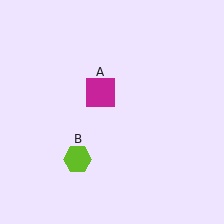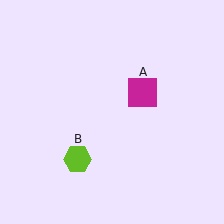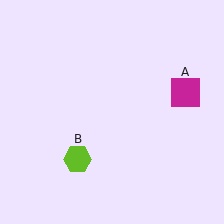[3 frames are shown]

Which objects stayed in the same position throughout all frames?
Lime hexagon (object B) remained stationary.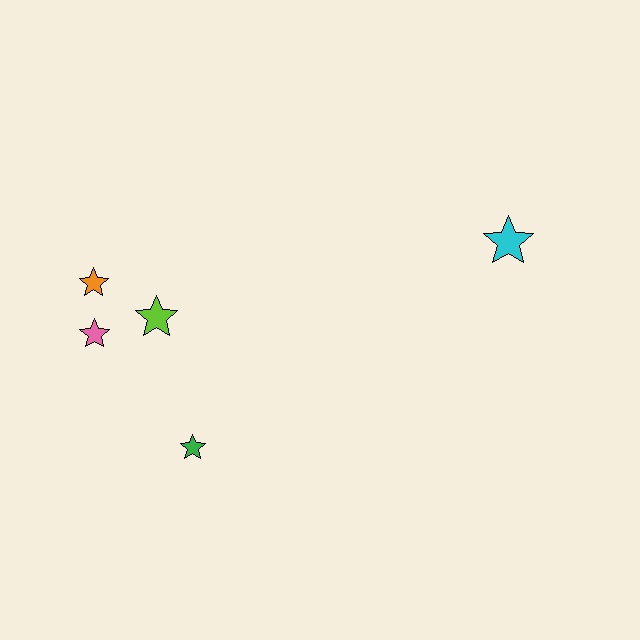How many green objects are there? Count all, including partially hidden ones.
There is 1 green object.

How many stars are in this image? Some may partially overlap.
There are 5 stars.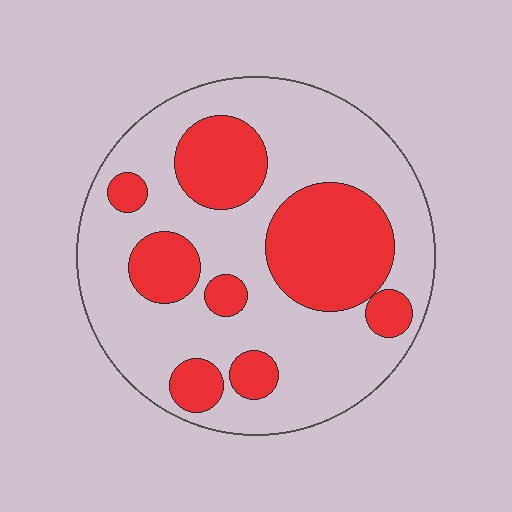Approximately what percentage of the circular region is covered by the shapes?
Approximately 35%.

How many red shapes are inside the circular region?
8.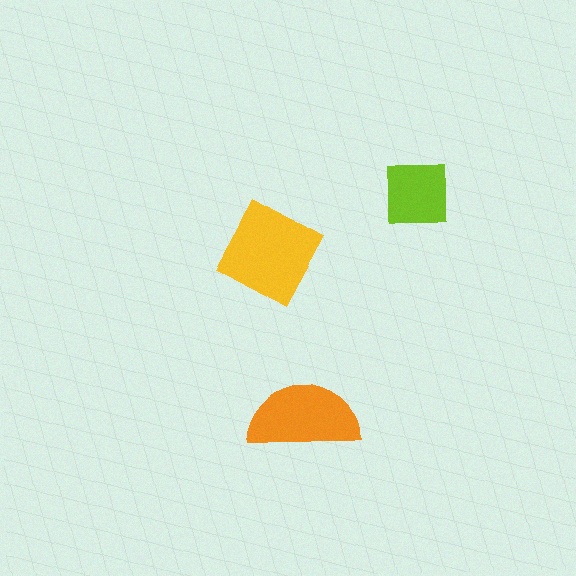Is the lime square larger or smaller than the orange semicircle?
Smaller.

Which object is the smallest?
The lime square.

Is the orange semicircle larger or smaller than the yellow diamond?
Smaller.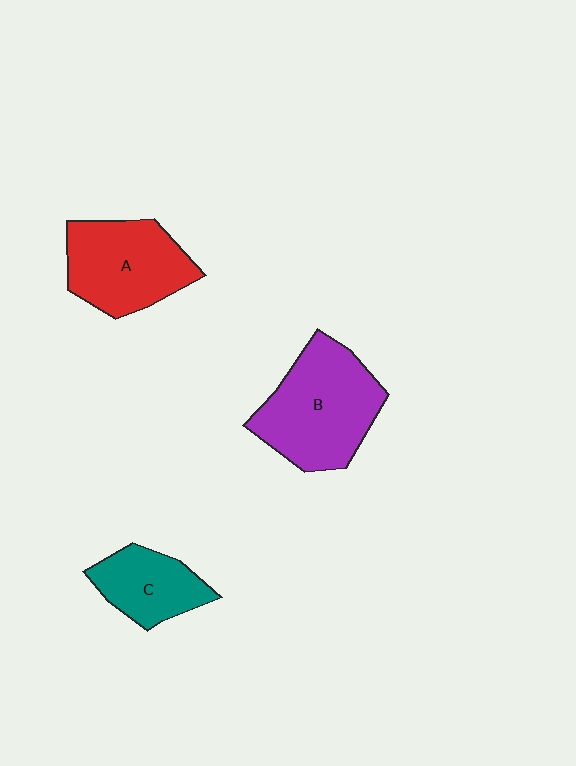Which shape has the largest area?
Shape B (purple).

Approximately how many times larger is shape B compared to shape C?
Approximately 1.8 times.